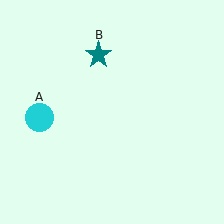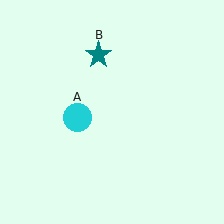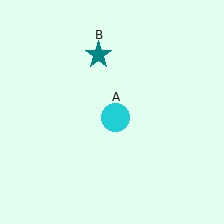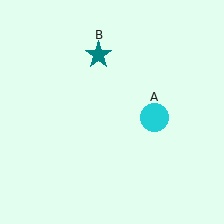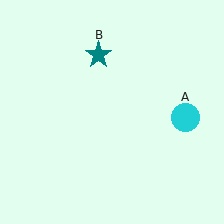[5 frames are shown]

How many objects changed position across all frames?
1 object changed position: cyan circle (object A).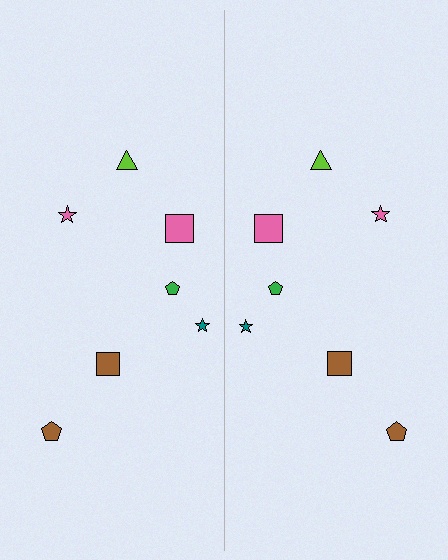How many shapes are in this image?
There are 14 shapes in this image.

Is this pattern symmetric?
Yes, this pattern has bilateral (reflection) symmetry.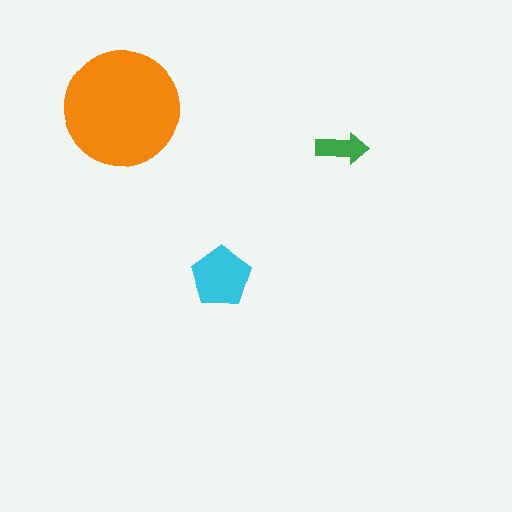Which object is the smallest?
The green arrow.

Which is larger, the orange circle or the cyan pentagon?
The orange circle.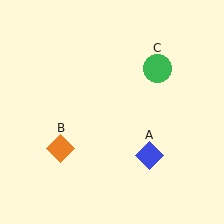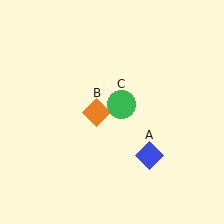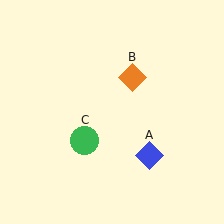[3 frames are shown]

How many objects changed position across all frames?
2 objects changed position: orange diamond (object B), green circle (object C).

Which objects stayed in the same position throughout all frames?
Blue diamond (object A) remained stationary.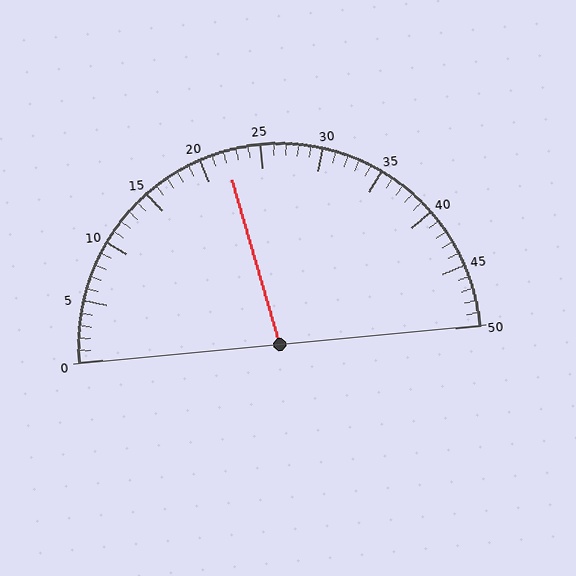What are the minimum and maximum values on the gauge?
The gauge ranges from 0 to 50.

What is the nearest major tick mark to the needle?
The nearest major tick mark is 20.